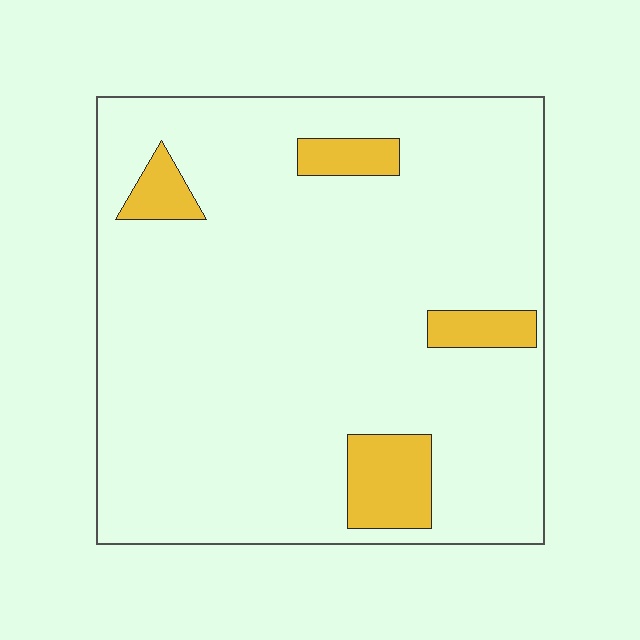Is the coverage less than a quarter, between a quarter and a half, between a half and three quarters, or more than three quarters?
Less than a quarter.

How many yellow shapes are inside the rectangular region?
4.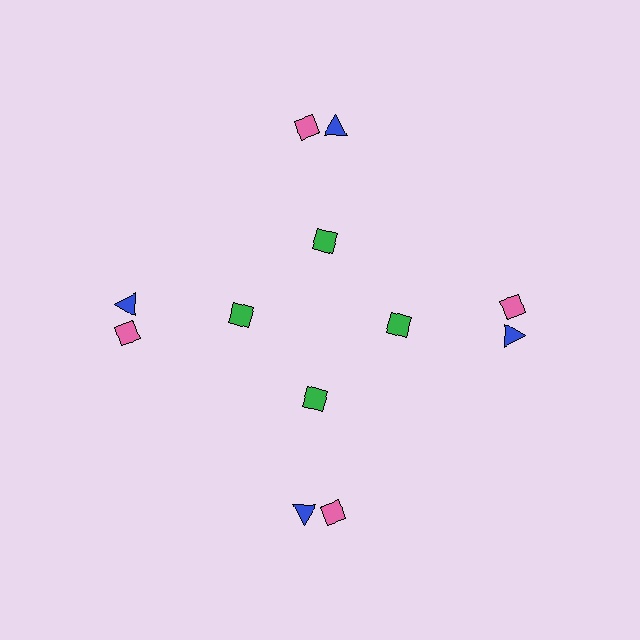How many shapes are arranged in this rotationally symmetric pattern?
There are 12 shapes, arranged in 4 groups of 3.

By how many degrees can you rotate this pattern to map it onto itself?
The pattern maps onto itself every 90 degrees of rotation.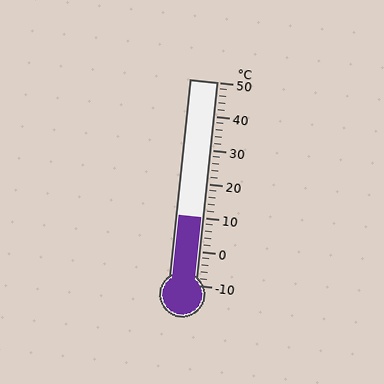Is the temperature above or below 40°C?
The temperature is below 40°C.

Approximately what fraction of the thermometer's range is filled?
The thermometer is filled to approximately 35% of its range.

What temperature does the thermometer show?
The thermometer shows approximately 10°C.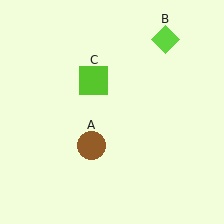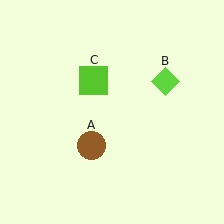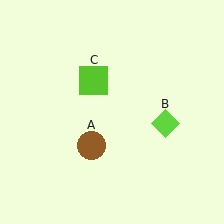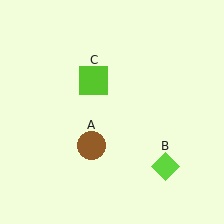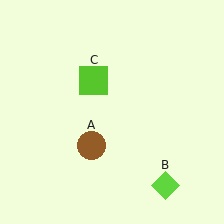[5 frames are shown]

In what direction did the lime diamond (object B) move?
The lime diamond (object B) moved down.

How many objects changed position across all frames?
1 object changed position: lime diamond (object B).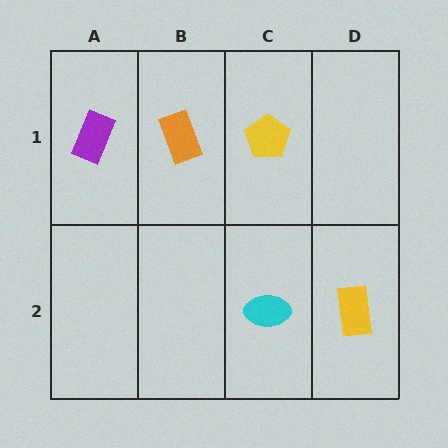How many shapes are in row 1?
3 shapes.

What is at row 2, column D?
A yellow rectangle.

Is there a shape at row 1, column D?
No, that cell is empty.